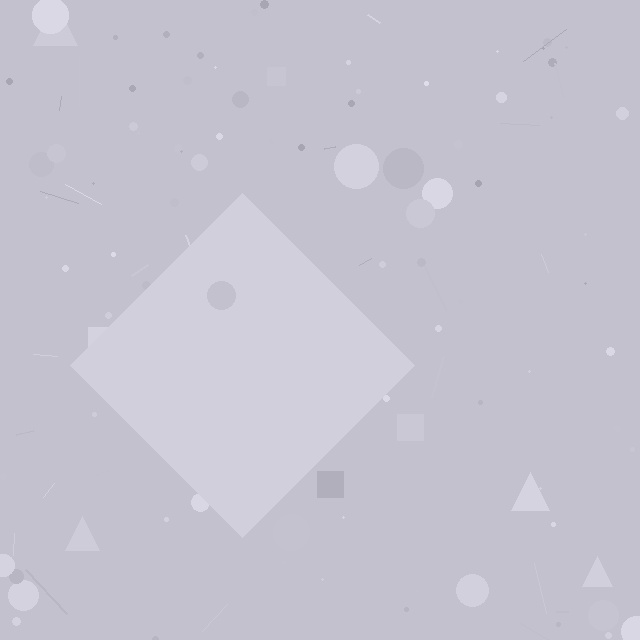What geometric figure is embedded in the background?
A diamond is embedded in the background.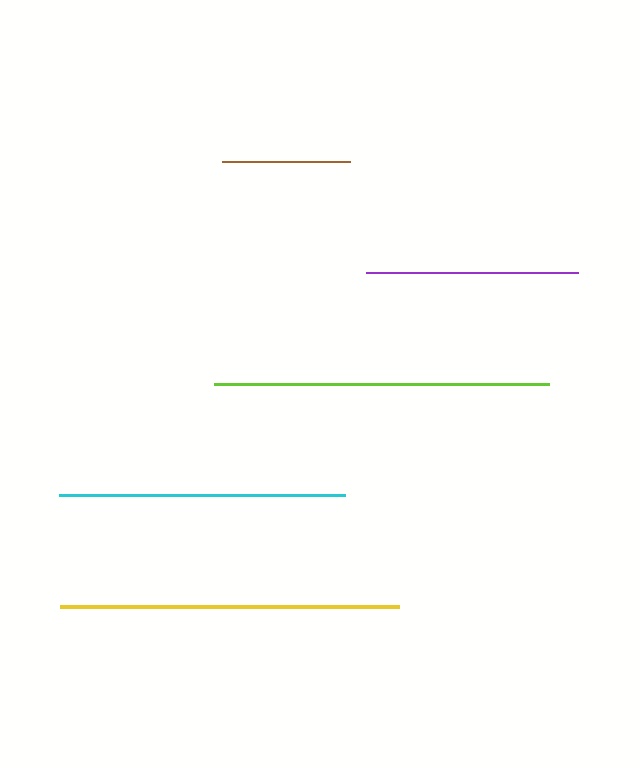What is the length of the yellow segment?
The yellow segment is approximately 339 pixels long.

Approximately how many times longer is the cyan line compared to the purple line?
The cyan line is approximately 1.4 times the length of the purple line.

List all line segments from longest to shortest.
From longest to shortest: yellow, lime, cyan, purple, brown.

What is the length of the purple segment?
The purple segment is approximately 212 pixels long.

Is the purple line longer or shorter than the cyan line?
The cyan line is longer than the purple line.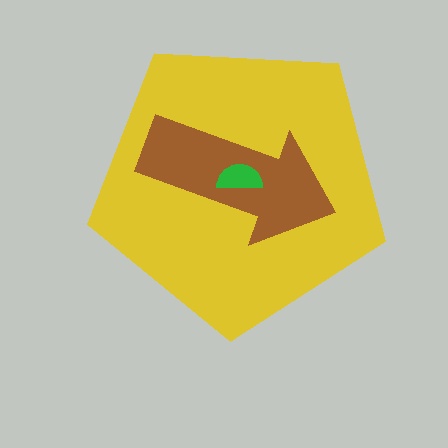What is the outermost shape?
The yellow pentagon.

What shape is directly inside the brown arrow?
The green semicircle.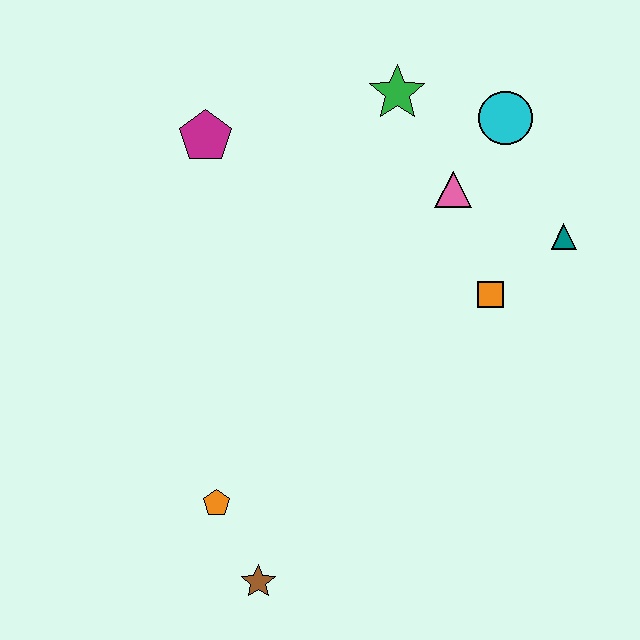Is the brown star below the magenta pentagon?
Yes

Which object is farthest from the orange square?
The brown star is farthest from the orange square.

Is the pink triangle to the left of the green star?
No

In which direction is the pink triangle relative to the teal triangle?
The pink triangle is to the left of the teal triangle.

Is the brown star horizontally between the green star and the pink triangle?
No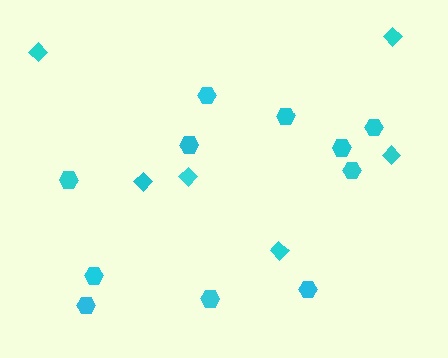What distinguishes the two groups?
There are 2 groups: one group of hexagons (11) and one group of diamonds (6).